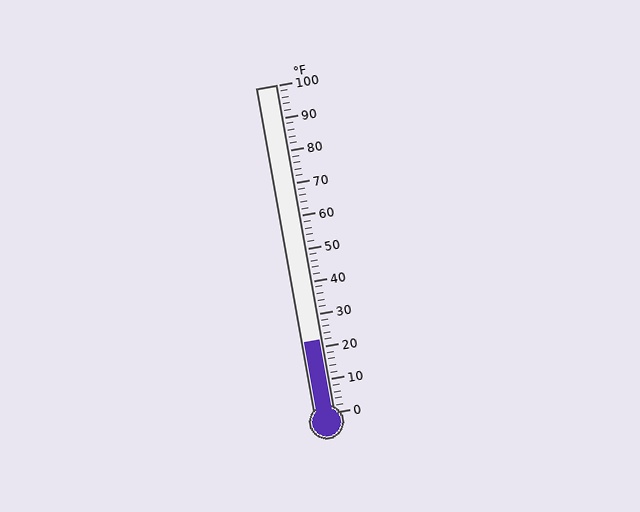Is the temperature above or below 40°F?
The temperature is below 40°F.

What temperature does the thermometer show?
The thermometer shows approximately 22°F.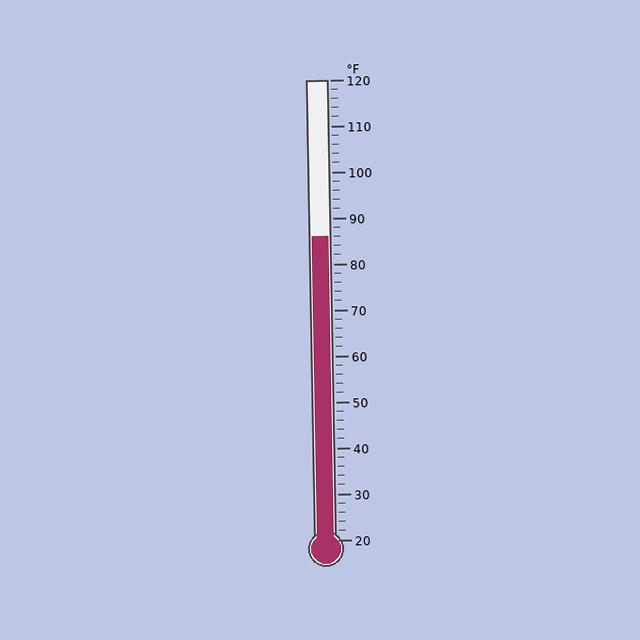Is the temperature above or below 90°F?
The temperature is below 90°F.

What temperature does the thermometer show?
The thermometer shows approximately 86°F.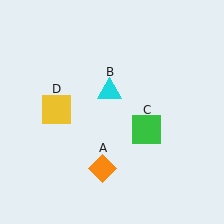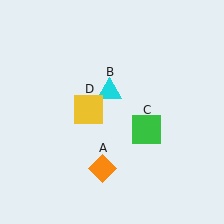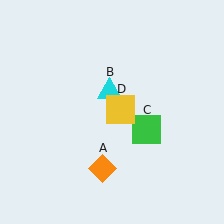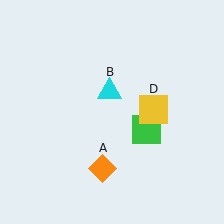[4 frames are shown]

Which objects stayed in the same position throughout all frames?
Orange diamond (object A) and cyan triangle (object B) and green square (object C) remained stationary.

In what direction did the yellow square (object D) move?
The yellow square (object D) moved right.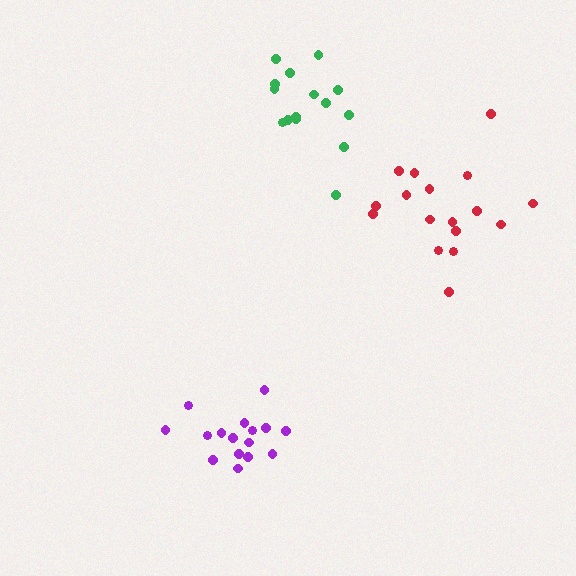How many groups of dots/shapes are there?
There are 3 groups.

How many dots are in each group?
Group 1: 16 dots, Group 2: 15 dots, Group 3: 17 dots (48 total).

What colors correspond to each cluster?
The clusters are colored: purple, green, red.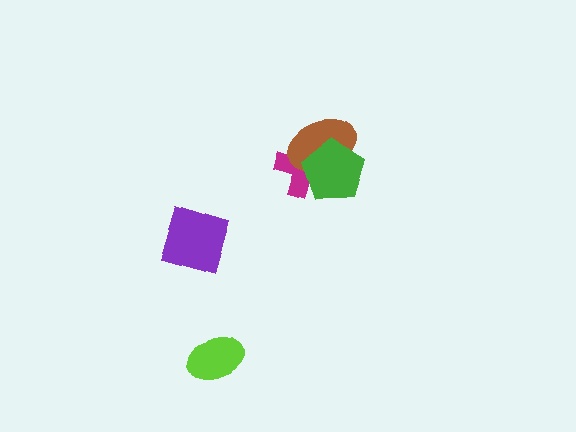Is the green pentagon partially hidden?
No, no other shape covers it.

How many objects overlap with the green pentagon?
2 objects overlap with the green pentagon.